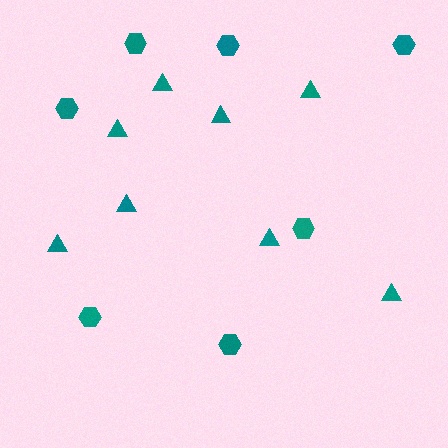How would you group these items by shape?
There are 2 groups: one group of hexagons (7) and one group of triangles (8).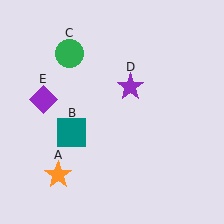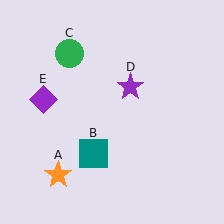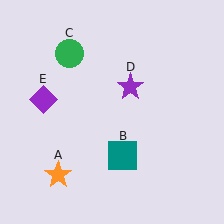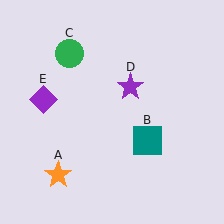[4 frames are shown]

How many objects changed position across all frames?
1 object changed position: teal square (object B).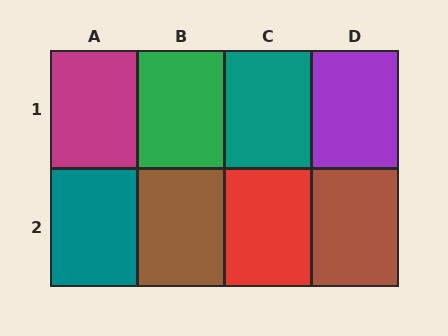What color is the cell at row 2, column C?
Red.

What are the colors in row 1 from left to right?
Magenta, green, teal, purple.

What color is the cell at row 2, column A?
Teal.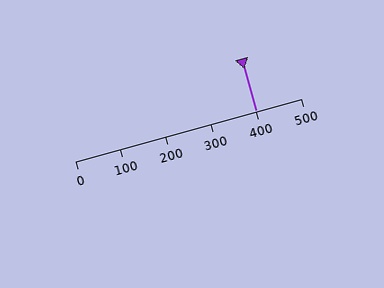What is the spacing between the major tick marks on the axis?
The major ticks are spaced 100 apart.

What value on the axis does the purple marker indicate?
The marker indicates approximately 400.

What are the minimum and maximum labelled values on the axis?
The axis runs from 0 to 500.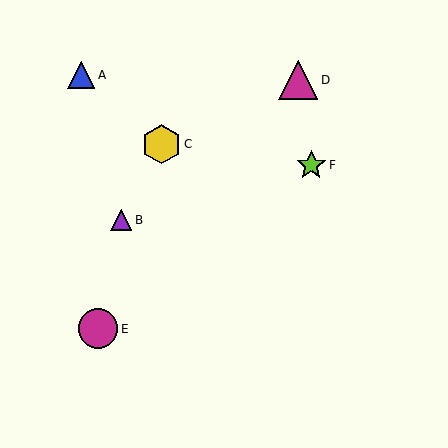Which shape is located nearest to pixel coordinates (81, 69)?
The blue triangle (labeled A) at (81, 75) is nearest to that location.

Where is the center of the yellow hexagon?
The center of the yellow hexagon is at (161, 144).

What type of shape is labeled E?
Shape E is a magenta circle.